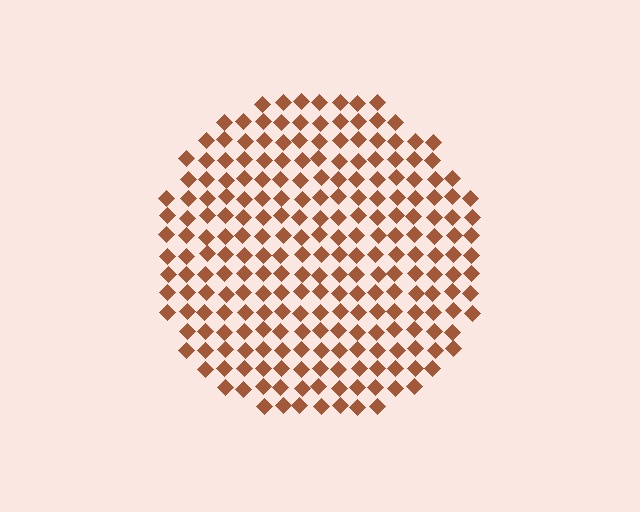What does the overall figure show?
The overall figure shows a circle.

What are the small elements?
The small elements are diamonds.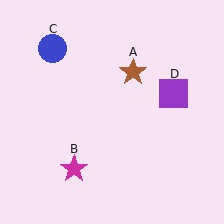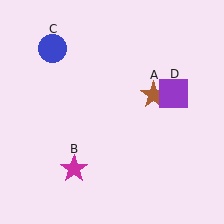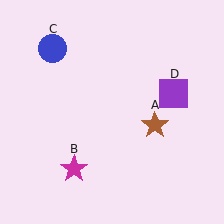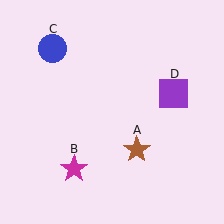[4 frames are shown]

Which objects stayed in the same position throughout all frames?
Magenta star (object B) and blue circle (object C) and purple square (object D) remained stationary.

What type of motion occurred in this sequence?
The brown star (object A) rotated clockwise around the center of the scene.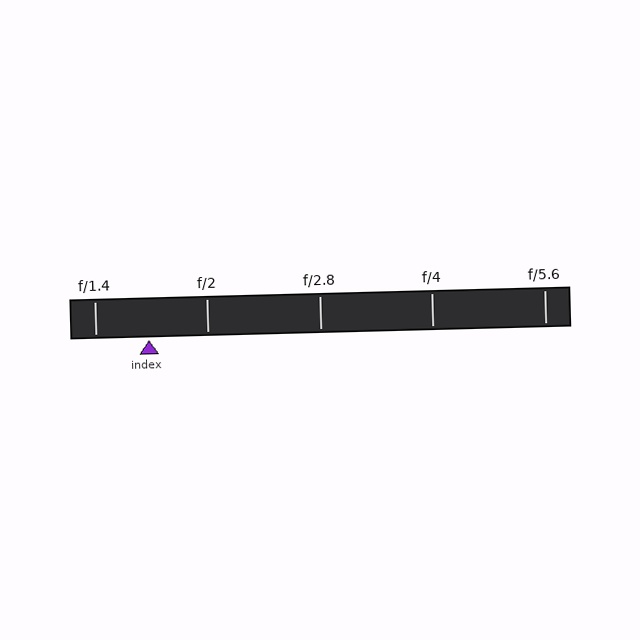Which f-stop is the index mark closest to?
The index mark is closest to f/1.4.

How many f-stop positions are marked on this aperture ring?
There are 5 f-stop positions marked.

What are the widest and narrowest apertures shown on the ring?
The widest aperture shown is f/1.4 and the narrowest is f/5.6.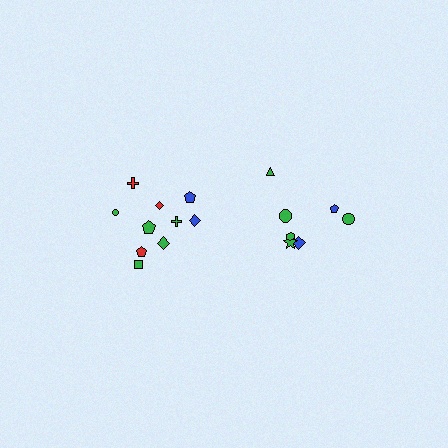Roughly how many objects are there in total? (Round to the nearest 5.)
Roughly 15 objects in total.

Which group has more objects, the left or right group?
The left group.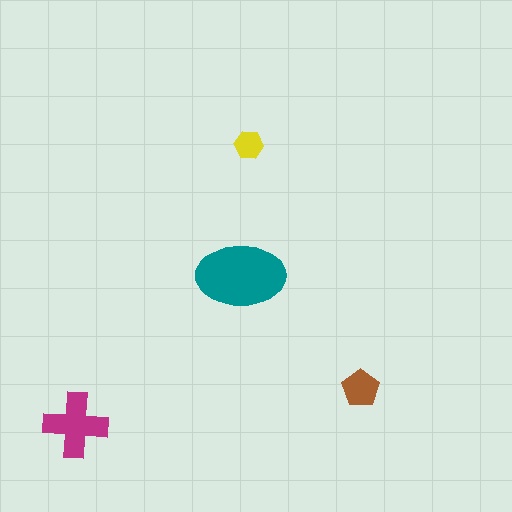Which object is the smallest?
The yellow hexagon.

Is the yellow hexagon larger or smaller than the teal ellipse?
Smaller.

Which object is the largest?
The teal ellipse.